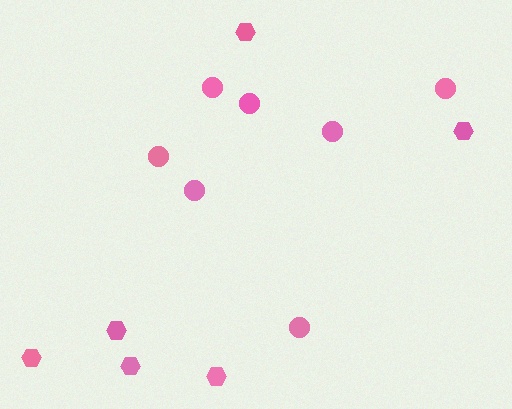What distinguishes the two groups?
There are 2 groups: one group of circles (7) and one group of hexagons (6).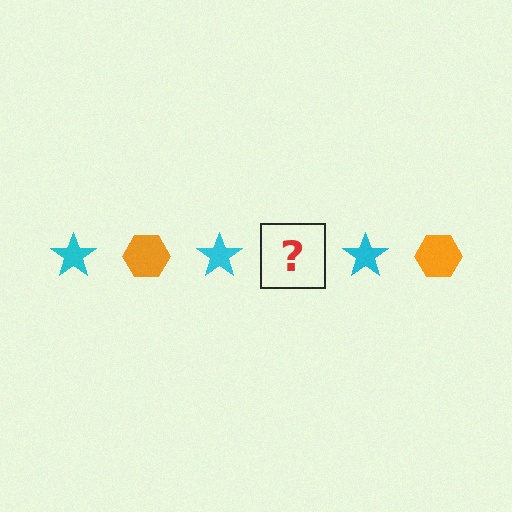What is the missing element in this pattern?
The missing element is an orange hexagon.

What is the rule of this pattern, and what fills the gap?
The rule is that the pattern alternates between cyan star and orange hexagon. The gap should be filled with an orange hexagon.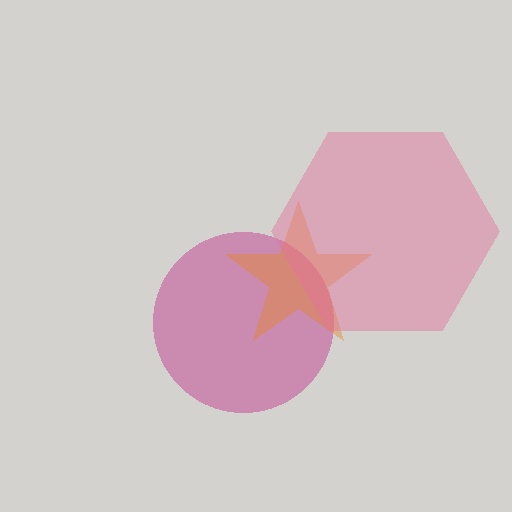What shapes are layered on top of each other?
The layered shapes are: a magenta circle, an orange star, a pink hexagon.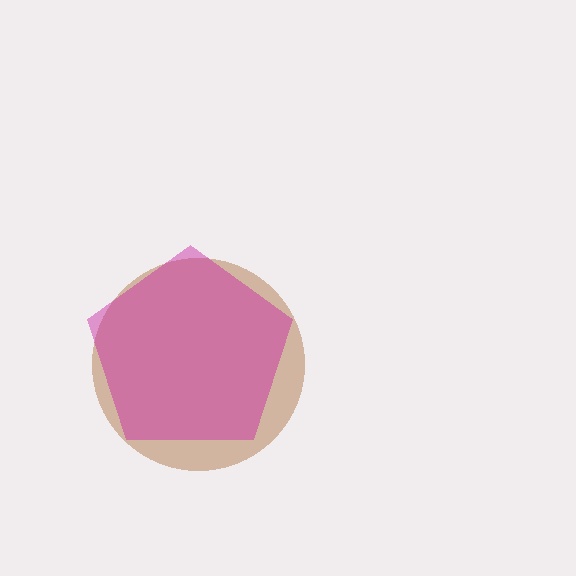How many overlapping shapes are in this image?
There are 2 overlapping shapes in the image.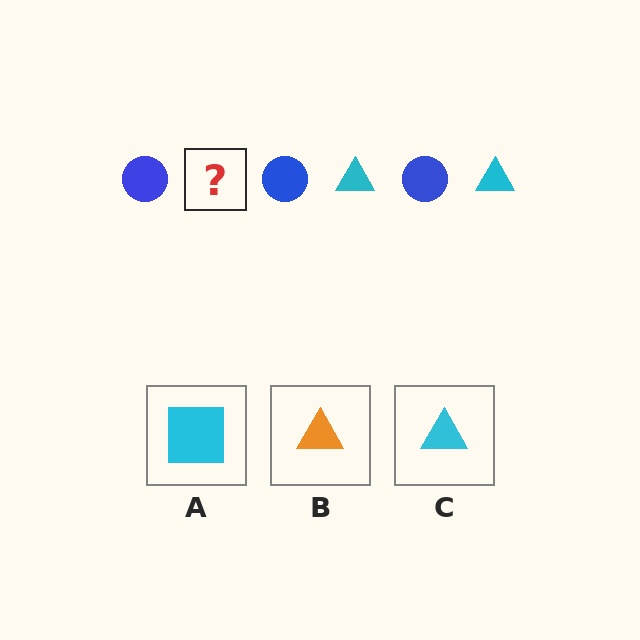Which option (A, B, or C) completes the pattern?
C.